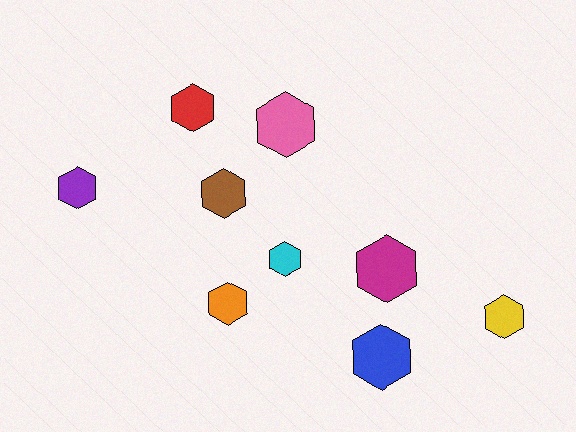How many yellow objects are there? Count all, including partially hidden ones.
There is 1 yellow object.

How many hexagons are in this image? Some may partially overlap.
There are 9 hexagons.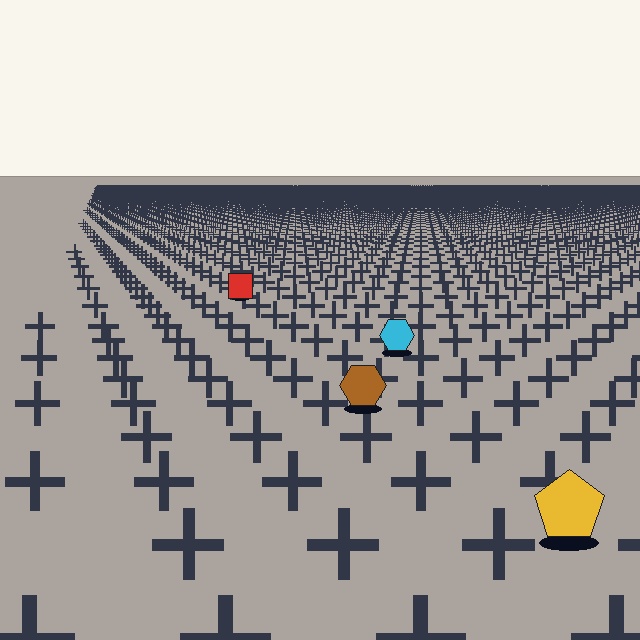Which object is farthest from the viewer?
The red square is farthest from the viewer. It appears smaller and the ground texture around it is denser.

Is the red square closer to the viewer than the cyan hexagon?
No. The cyan hexagon is closer — you can tell from the texture gradient: the ground texture is coarser near it.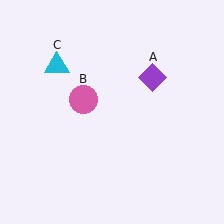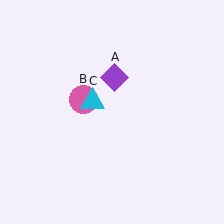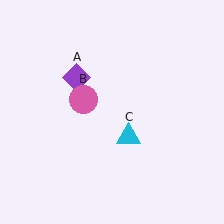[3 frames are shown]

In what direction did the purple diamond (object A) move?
The purple diamond (object A) moved left.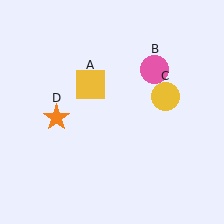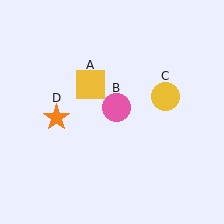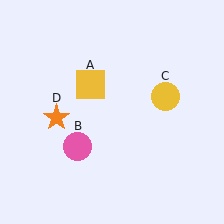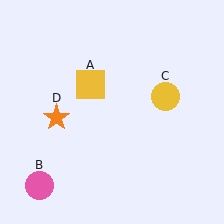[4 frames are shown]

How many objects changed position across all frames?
1 object changed position: pink circle (object B).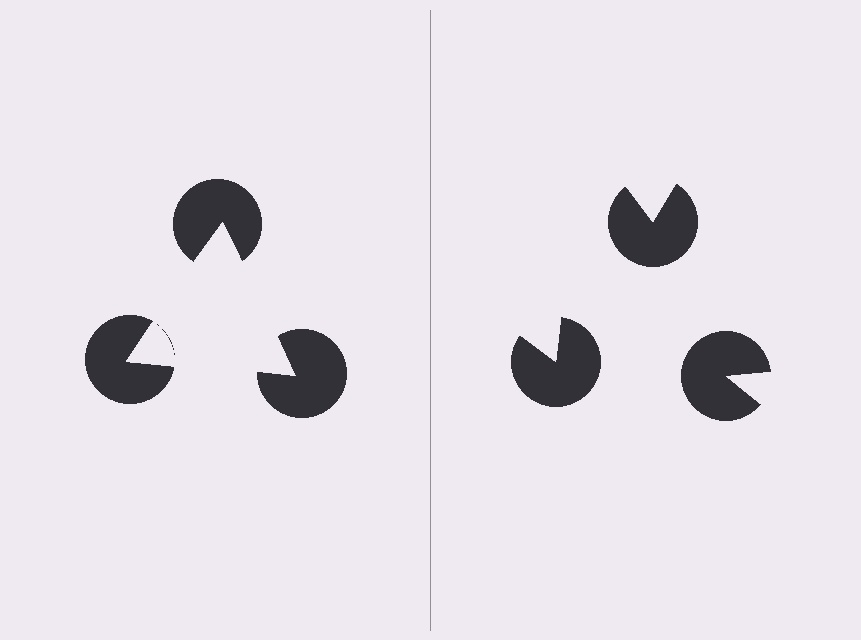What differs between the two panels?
The pac-man discs are positioned identically on both sides; only the wedge orientations differ. On the left they align to a triangle; on the right they are misaligned.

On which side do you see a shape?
An illusory triangle appears on the left side. On the right side the wedge cuts are rotated, so no coherent shape forms.